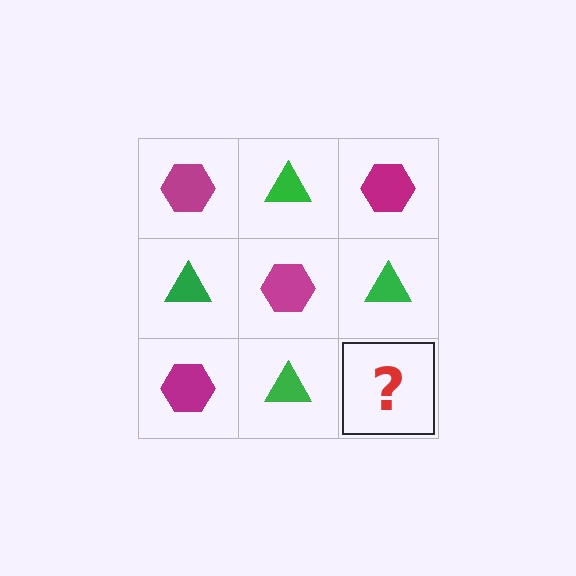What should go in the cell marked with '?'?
The missing cell should contain a magenta hexagon.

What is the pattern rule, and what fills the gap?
The rule is that it alternates magenta hexagon and green triangle in a checkerboard pattern. The gap should be filled with a magenta hexagon.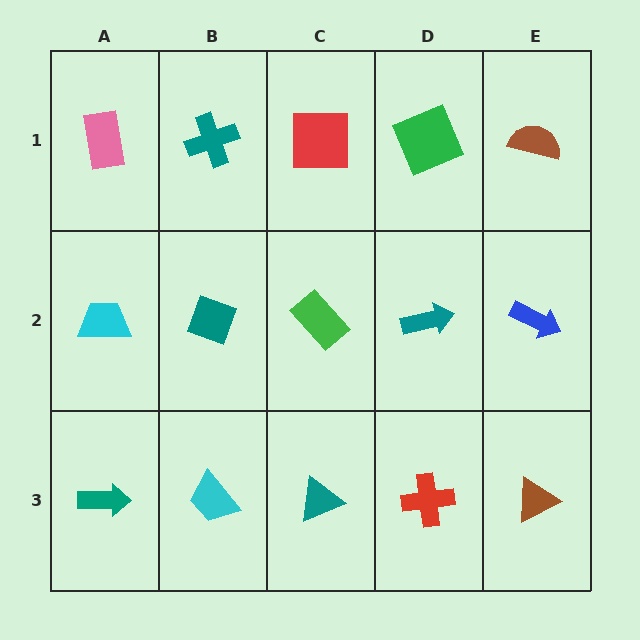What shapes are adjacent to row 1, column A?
A cyan trapezoid (row 2, column A), a teal cross (row 1, column B).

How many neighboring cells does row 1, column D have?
3.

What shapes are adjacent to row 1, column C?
A green rectangle (row 2, column C), a teal cross (row 1, column B), a green square (row 1, column D).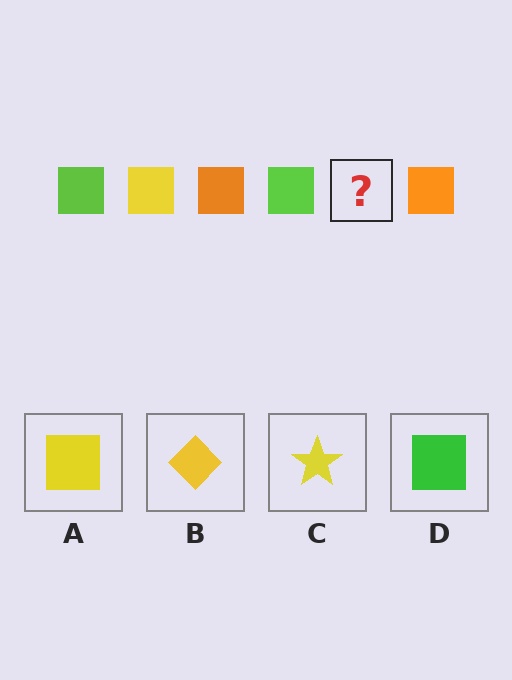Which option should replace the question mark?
Option A.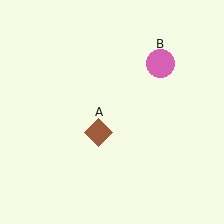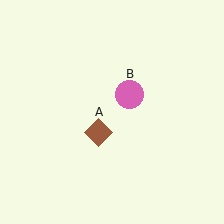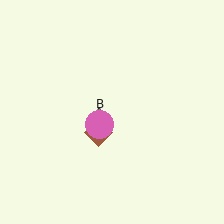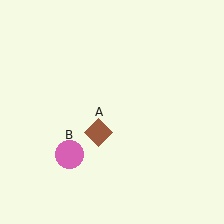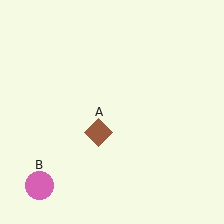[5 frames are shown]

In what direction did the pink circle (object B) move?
The pink circle (object B) moved down and to the left.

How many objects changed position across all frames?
1 object changed position: pink circle (object B).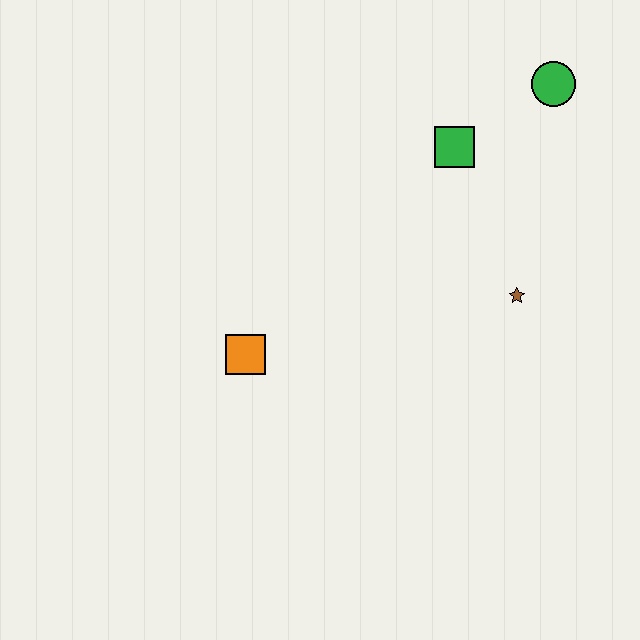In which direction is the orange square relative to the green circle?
The orange square is to the left of the green circle.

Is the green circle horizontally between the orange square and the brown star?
No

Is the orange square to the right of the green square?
No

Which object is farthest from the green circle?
The orange square is farthest from the green circle.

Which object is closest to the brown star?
The green square is closest to the brown star.